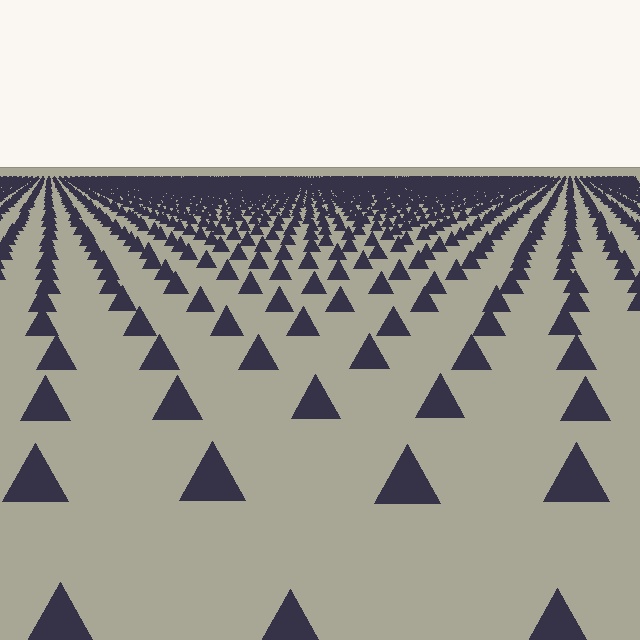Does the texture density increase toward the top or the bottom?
Density increases toward the top.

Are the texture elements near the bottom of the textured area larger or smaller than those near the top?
Larger. Near the bottom, elements are closer to the viewer and appear at a bigger on-screen size.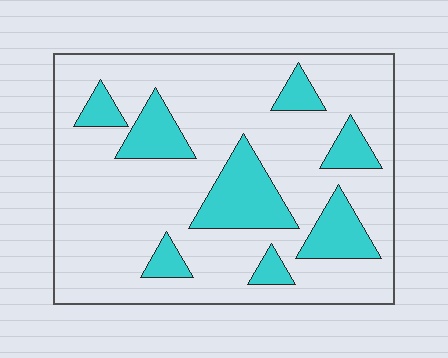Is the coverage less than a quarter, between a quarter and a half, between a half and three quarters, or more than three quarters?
Less than a quarter.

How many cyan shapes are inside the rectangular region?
8.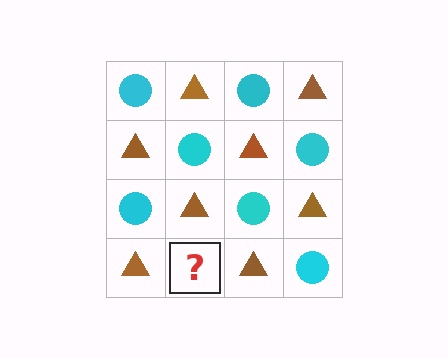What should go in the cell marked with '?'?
The missing cell should contain a cyan circle.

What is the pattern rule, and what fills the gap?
The rule is that it alternates cyan circle and brown triangle in a checkerboard pattern. The gap should be filled with a cyan circle.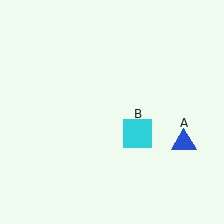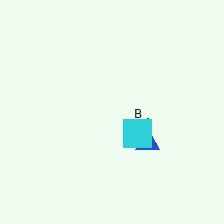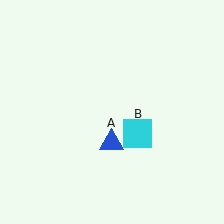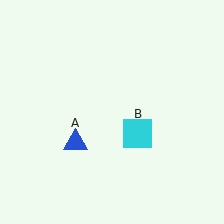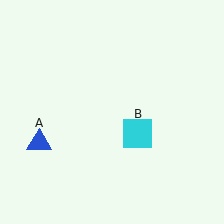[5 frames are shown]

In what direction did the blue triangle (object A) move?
The blue triangle (object A) moved left.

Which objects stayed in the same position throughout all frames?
Cyan square (object B) remained stationary.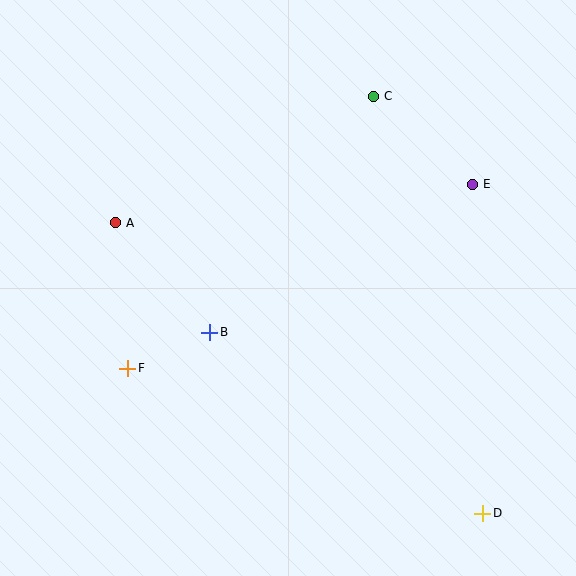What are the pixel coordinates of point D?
Point D is at (483, 513).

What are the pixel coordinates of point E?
Point E is at (473, 184).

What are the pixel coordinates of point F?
Point F is at (128, 368).